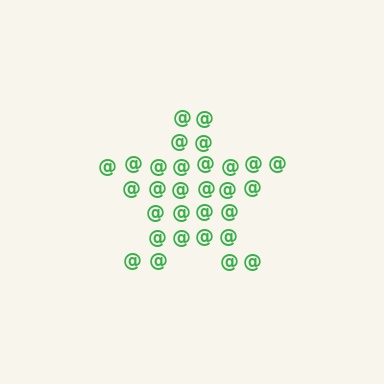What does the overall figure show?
The overall figure shows a star.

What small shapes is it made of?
It is made of small at signs.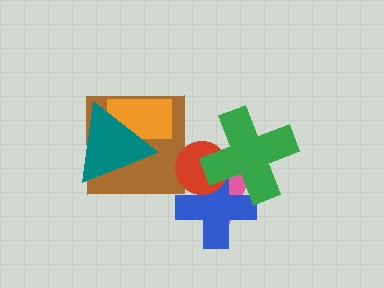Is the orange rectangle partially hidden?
Yes, it is partially covered by another shape.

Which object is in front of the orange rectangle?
The teal triangle is in front of the orange rectangle.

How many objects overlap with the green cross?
3 objects overlap with the green cross.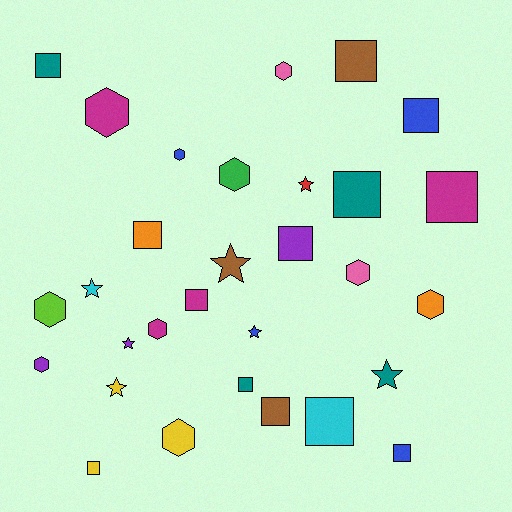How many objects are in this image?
There are 30 objects.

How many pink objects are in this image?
There are 2 pink objects.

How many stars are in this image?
There are 7 stars.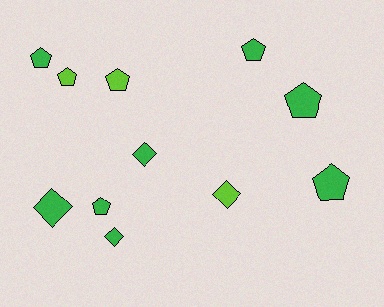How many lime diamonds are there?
There is 1 lime diamond.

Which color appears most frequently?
Green, with 8 objects.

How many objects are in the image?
There are 11 objects.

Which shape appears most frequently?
Pentagon, with 7 objects.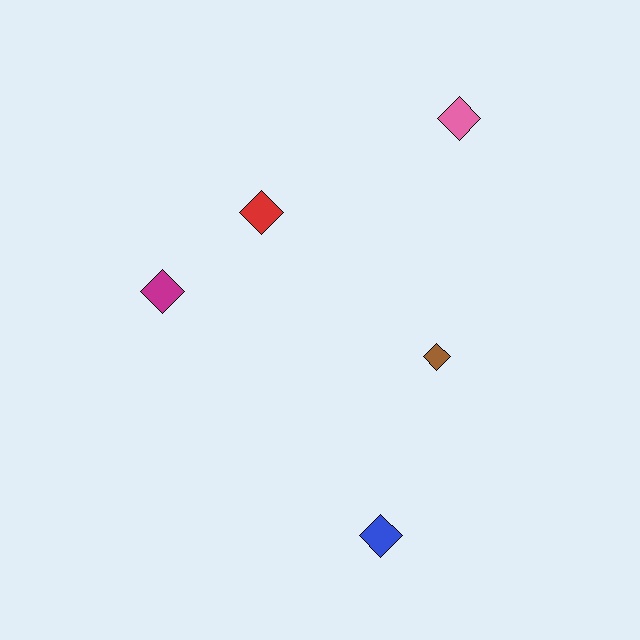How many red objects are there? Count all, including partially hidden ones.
There is 1 red object.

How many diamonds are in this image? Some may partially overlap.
There are 5 diamonds.